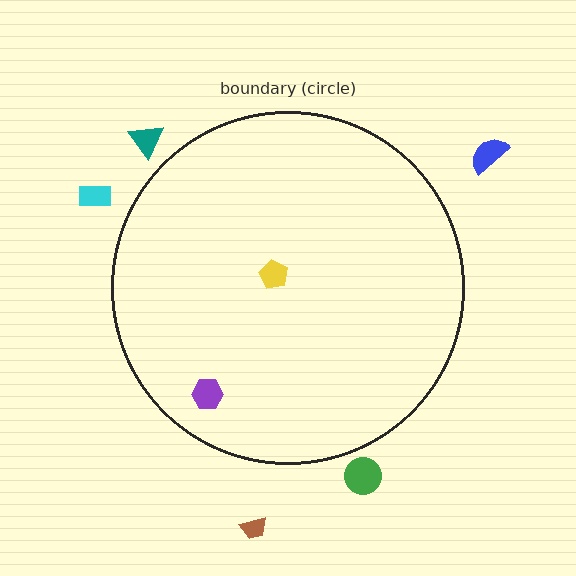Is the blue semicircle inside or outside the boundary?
Outside.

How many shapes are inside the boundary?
2 inside, 5 outside.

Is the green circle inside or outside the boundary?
Outside.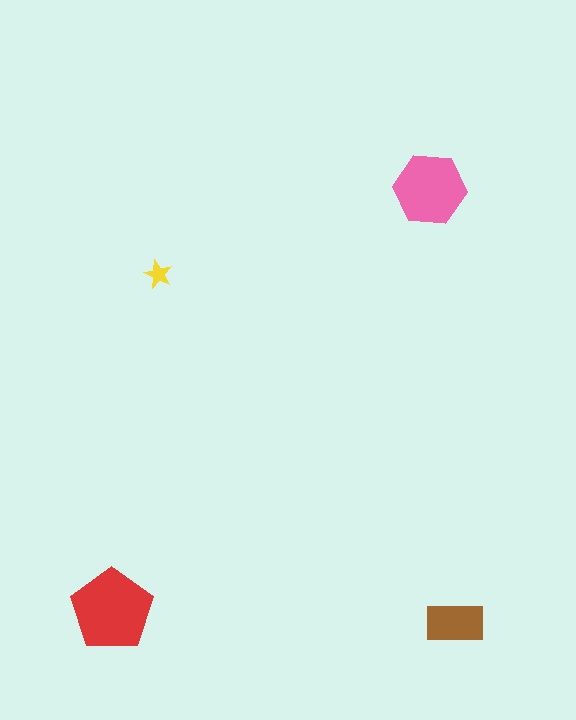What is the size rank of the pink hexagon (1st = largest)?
2nd.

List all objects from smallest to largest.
The yellow star, the brown rectangle, the pink hexagon, the red pentagon.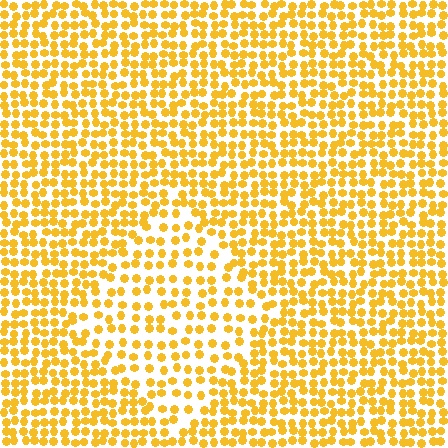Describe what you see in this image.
The image contains small yellow elements arranged at two different densities. A diamond-shaped region is visible where the elements are less densely packed than the surrounding area.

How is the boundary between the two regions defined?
The boundary is defined by a change in element density (approximately 1.7x ratio). All elements are the same color, size, and shape.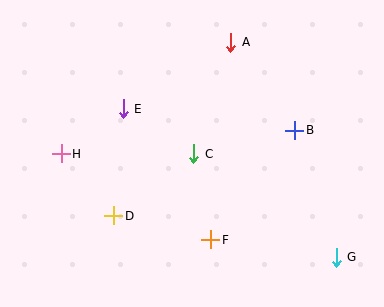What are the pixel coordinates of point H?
Point H is at (61, 154).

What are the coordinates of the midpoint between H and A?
The midpoint between H and A is at (146, 98).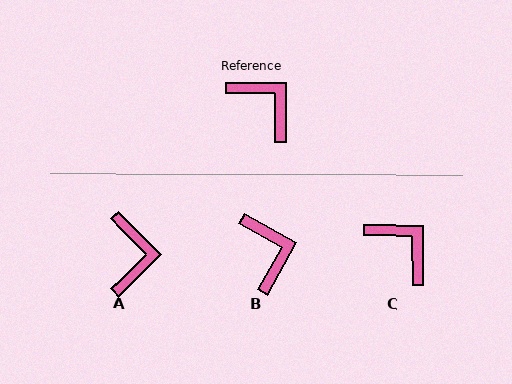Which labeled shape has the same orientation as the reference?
C.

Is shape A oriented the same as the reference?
No, it is off by about 45 degrees.